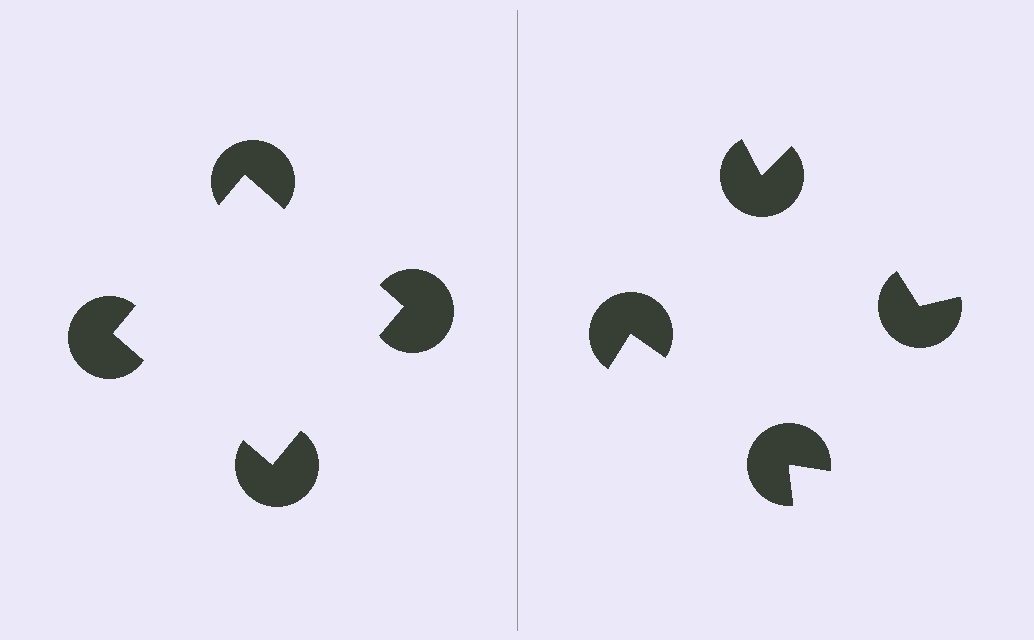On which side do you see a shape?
An illusory square appears on the left side. On the right side the wedge cuts are rotated, so no coherent shape forms.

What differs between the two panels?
The pac-man discs are positioned identically on both sides; only the wedge orientations differ. On the left they align to a square; on the right they are misaligned.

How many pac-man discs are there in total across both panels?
8 — 4 on each side.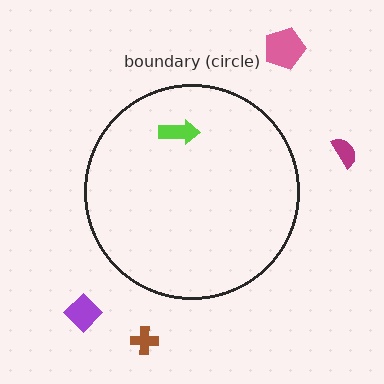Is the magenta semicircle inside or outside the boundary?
Outside.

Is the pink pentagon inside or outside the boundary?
Outside.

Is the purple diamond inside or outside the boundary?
Outside.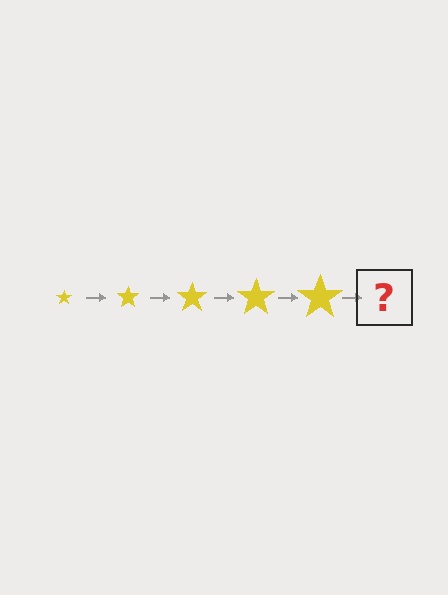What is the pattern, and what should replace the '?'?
The pattern is that the star gets progressively larger each step. The '?' should be a yellow star, larger than the previous one.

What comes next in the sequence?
The next element should be a yellow star, larger than the previous one.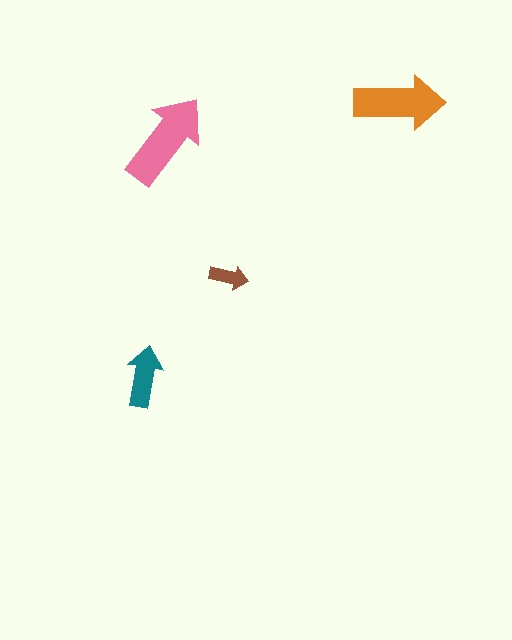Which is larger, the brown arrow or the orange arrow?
The orange one.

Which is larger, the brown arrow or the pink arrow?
The pink one.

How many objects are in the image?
There are 4 objects in the image.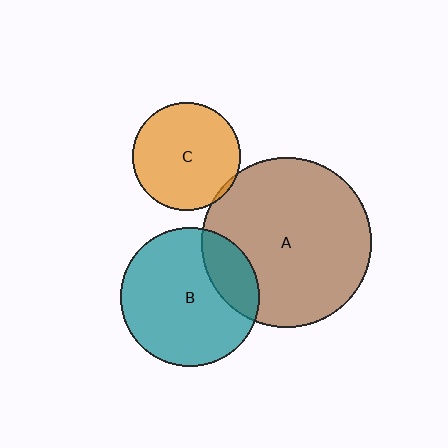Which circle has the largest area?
Circle A (brown).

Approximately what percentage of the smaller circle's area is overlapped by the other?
Approximately 5%.